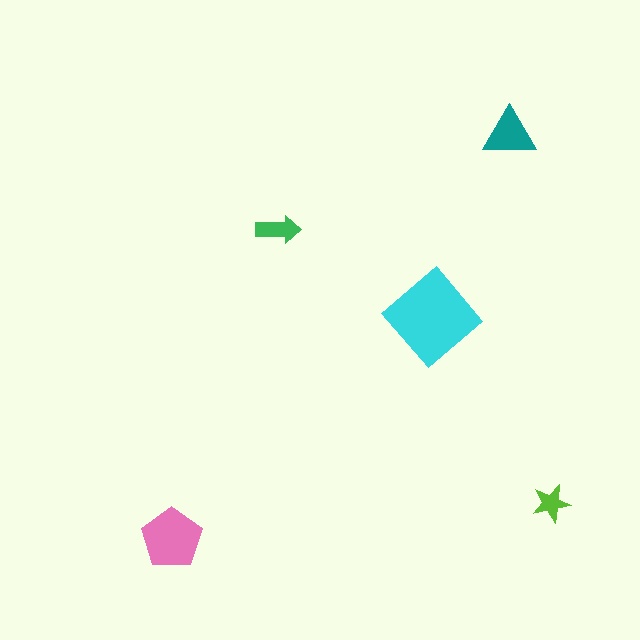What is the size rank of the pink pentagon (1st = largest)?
2nd.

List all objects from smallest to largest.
The lime star, the green arrow, the teal triangle, the pink pentagon, the cyan diamond.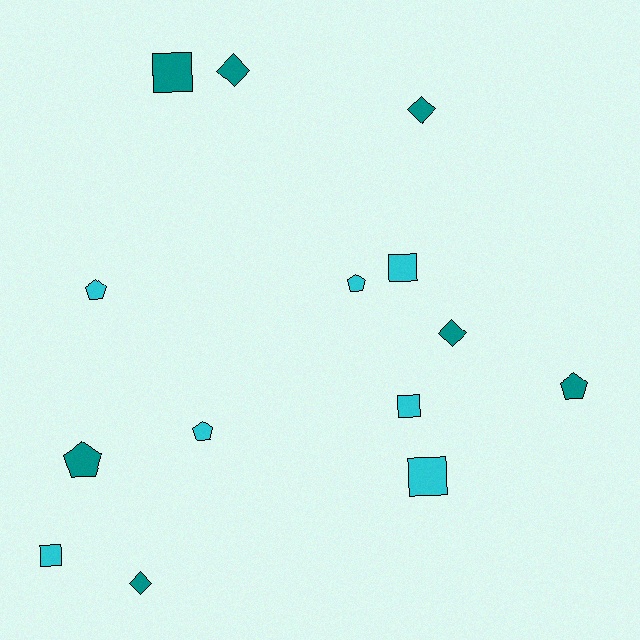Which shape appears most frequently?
Square, with 5 objects.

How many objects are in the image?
There are 14 objects.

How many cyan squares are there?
There are 4 cyan squares.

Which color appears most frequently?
Cyan, with 7 objects.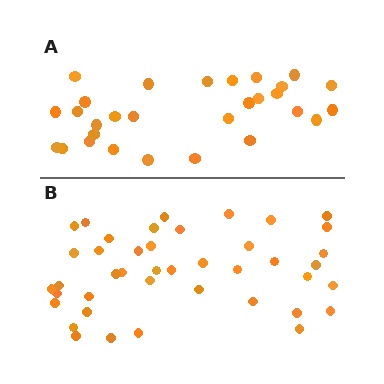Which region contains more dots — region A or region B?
Region B (the bottom region) has more dots.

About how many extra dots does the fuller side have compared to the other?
Region B has approximately 15 more dots than region A.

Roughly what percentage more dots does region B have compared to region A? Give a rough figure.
About 45% more.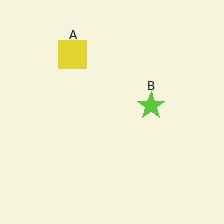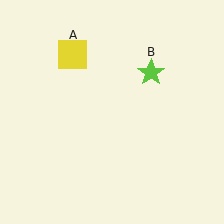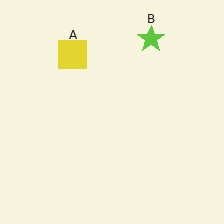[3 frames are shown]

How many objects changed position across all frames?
1 object changed position: lime star (object B).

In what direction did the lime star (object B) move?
The lime star (object B) moved up.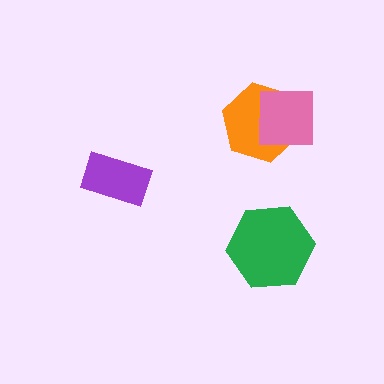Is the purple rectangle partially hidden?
No, no other shape covers it.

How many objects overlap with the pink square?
1 object overlaps with the pink square.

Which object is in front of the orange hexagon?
The pink square is in front of the orange hexagon.